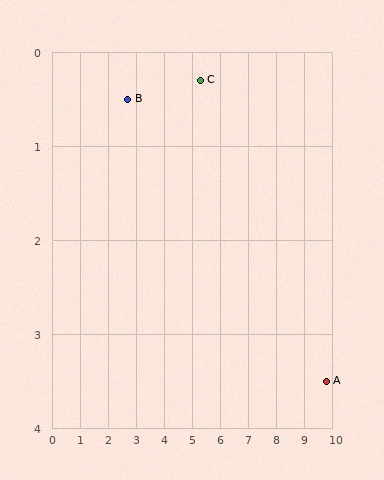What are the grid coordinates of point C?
Point C is at approximately (5.3, 0.3).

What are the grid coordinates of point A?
Point A is at approximately (9.8, 3.5).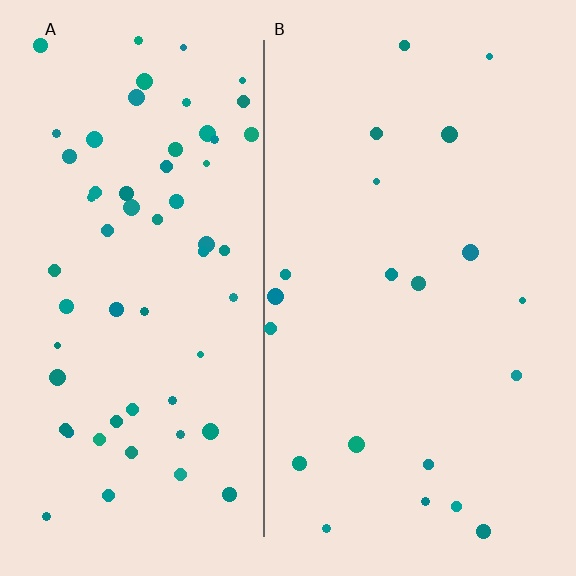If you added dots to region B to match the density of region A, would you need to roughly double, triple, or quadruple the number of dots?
Approximately triple.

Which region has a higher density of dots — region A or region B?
A (the left).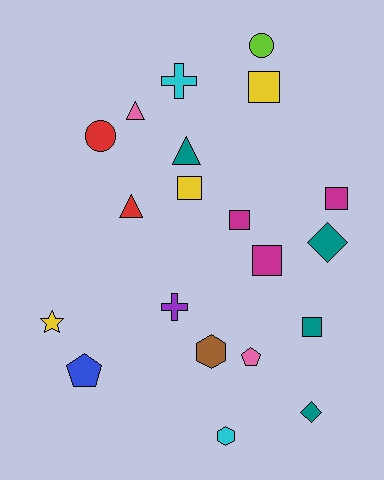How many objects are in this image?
There are 20 objects.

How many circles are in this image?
There are 2 circles.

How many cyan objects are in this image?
There are 2 cyan objects.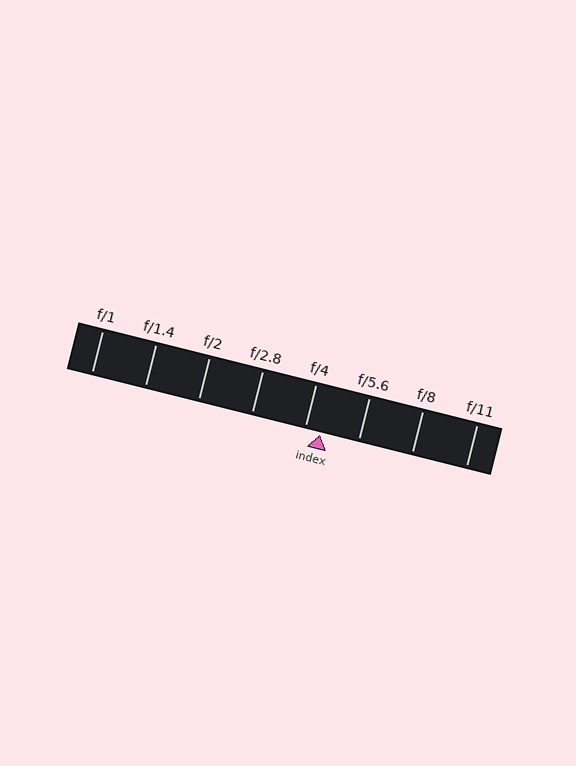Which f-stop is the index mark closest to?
The index mark is closest to f/4.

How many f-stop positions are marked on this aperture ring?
There are 8 f-stop positions marked.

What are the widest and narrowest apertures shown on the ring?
The widest aperture shown is f/1 and the narrowest is f/11.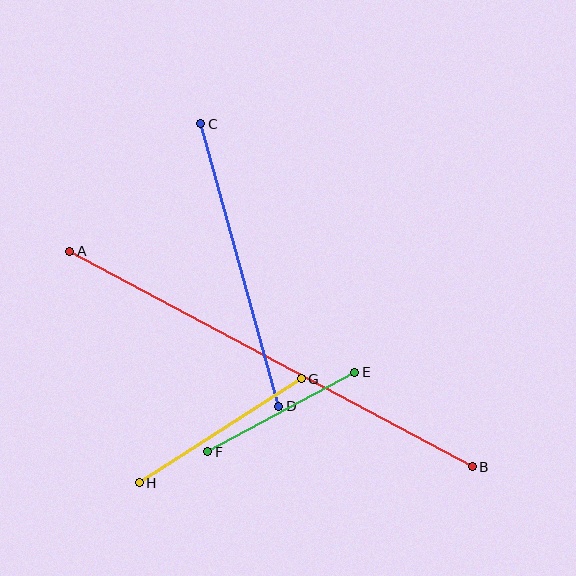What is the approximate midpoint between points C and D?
The midpoint is at approximately (240, 265) pixels.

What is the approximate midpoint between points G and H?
The midpoint is at approximately (220, 431) pixels.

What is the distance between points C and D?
The distance is approximately 293 pixels.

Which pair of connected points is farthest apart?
Points A and B are farthest apart.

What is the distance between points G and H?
The distance is approximately 192 pixels.